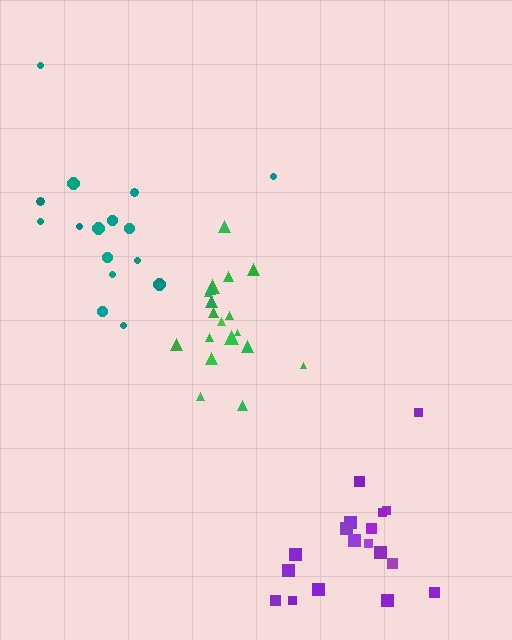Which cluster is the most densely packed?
Purple.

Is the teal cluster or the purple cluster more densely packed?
Purple.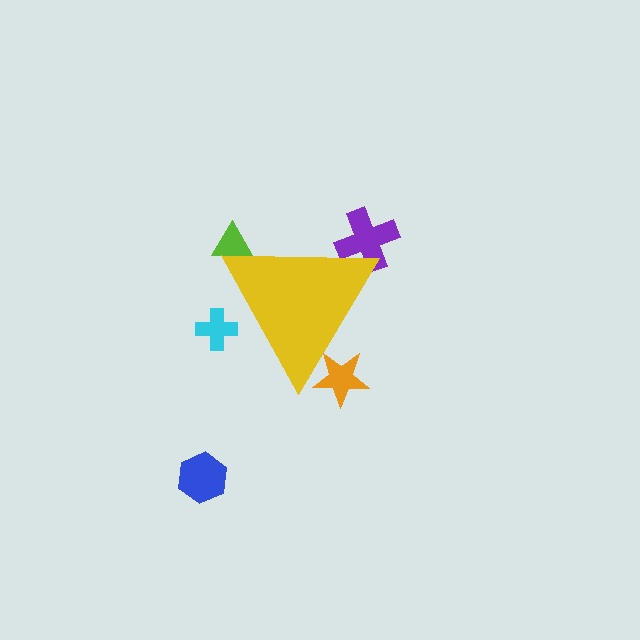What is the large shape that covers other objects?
A yellow triangle.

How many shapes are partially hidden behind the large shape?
4 shapes are partially hidden.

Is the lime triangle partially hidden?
Yes, the lime triangle is partially hidden behind the yellow triangle.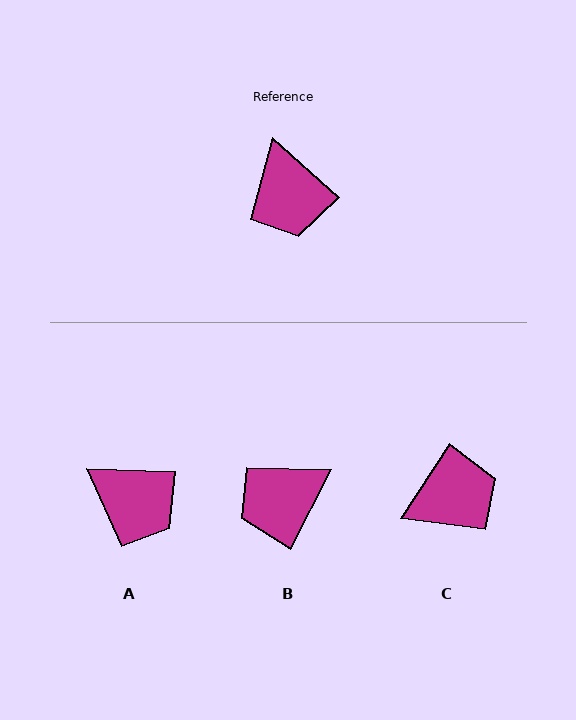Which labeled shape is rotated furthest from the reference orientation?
C, about 98 degrees away.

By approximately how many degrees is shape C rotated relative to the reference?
Approximately 98 degrees counter-clockwise.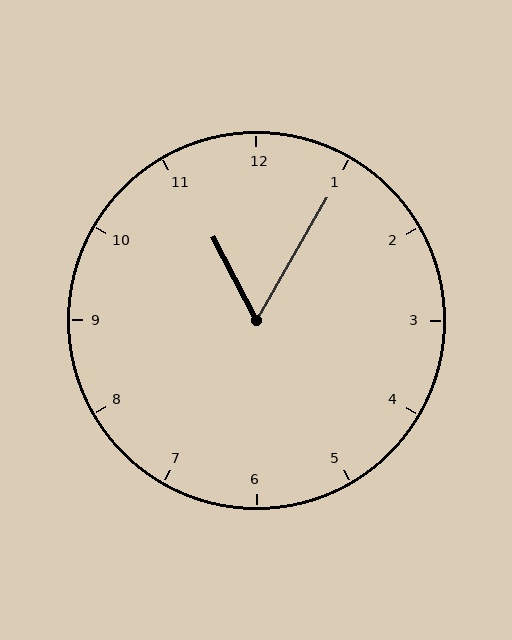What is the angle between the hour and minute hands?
Approximately 58 degrees.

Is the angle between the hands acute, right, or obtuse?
It is acute.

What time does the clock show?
11:05.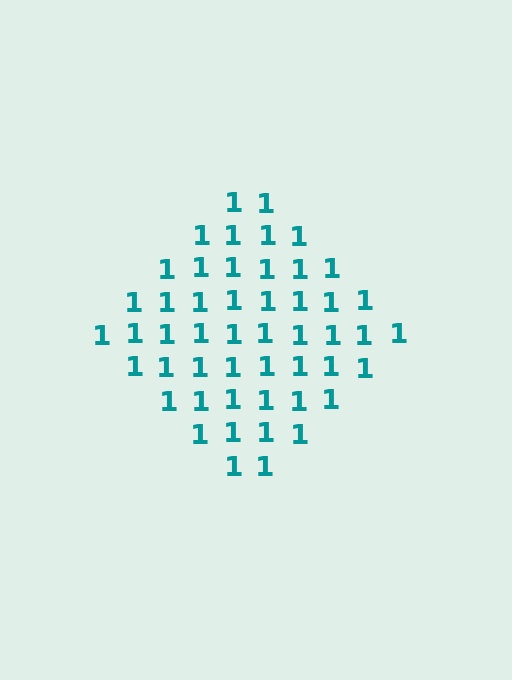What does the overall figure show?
The overall figure shows a diamond.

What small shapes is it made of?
It is made of small digit 1's.